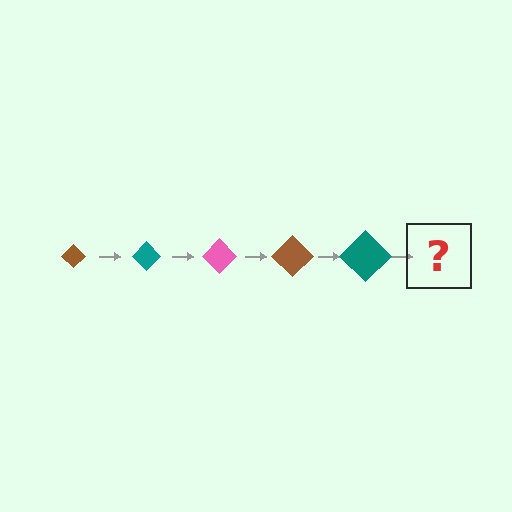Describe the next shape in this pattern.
It should be a pink diamond, larger than the previous one.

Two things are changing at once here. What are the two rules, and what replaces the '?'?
The two rules are that the diamond grows larger each step and the color cycles through brown, teal, and pink. The '?' should be a pink diamond, larger than the previous one.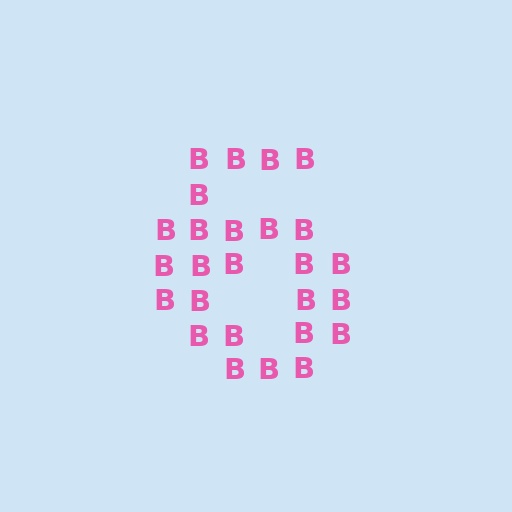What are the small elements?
The small elements are letter B's.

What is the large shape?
The large shape is the digit 6.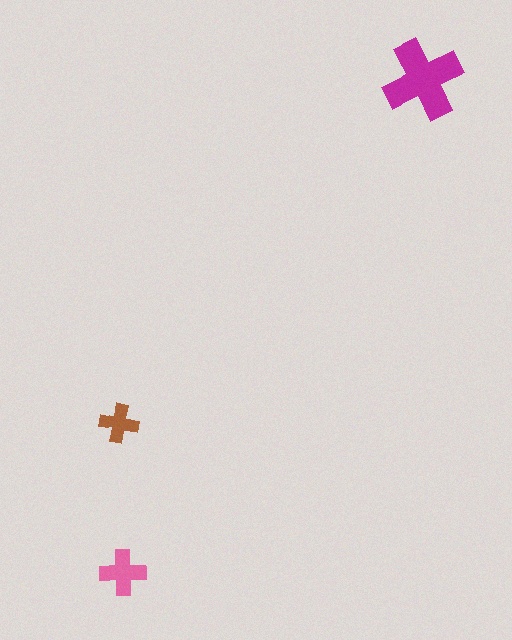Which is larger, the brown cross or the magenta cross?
The magenta one.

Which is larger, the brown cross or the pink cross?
The pink one.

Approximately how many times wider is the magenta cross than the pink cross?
About 1.5 times wider.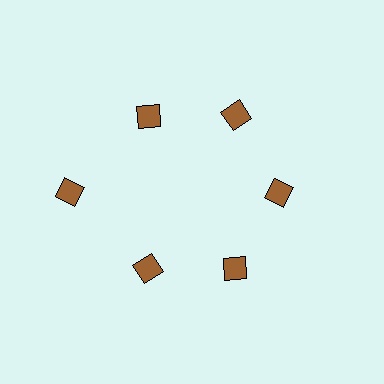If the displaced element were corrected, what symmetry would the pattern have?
It would have 6-fold rotational symmetry — the pattern would map onto itself every 60 degrees.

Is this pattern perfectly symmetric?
No. The 6 brown diamonds are arranged in a ring, but one element near the 9 o'clock position is pushed outward from the center, breaking the 6-fold rotational symmetry.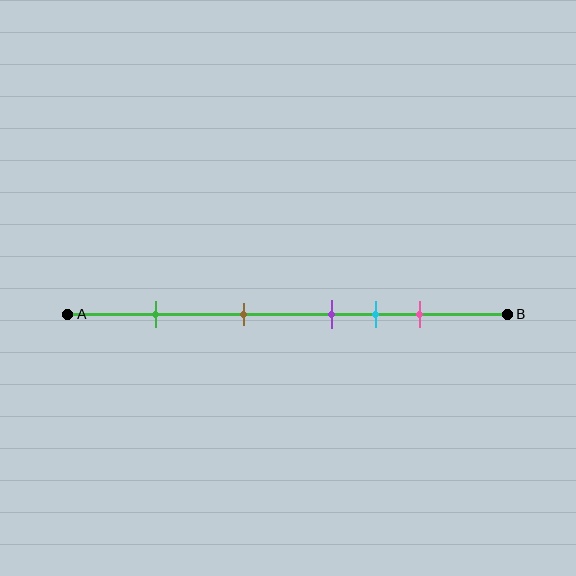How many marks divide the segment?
There are 5 marks dividing the segment.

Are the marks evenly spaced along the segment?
No, the marks are not evenly spaced.